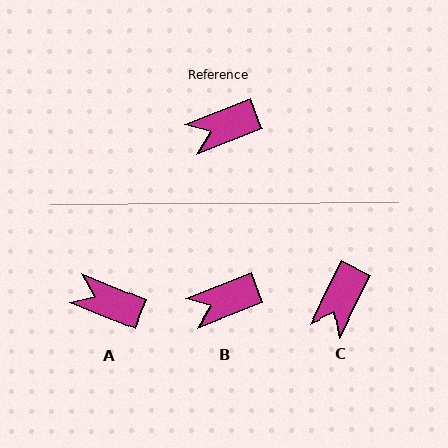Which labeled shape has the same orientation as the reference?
B.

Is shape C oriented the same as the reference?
No, it is off by about 42 degrees.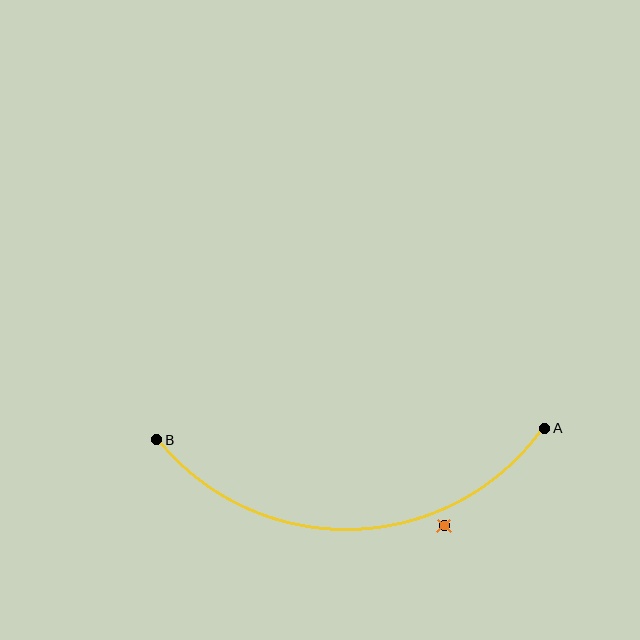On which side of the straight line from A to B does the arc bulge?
The arc bulges below the straight line connecting A and B.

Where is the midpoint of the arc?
The arc midpoint is the point on the curve farthest from the straight line joining A and B. It sits below that line.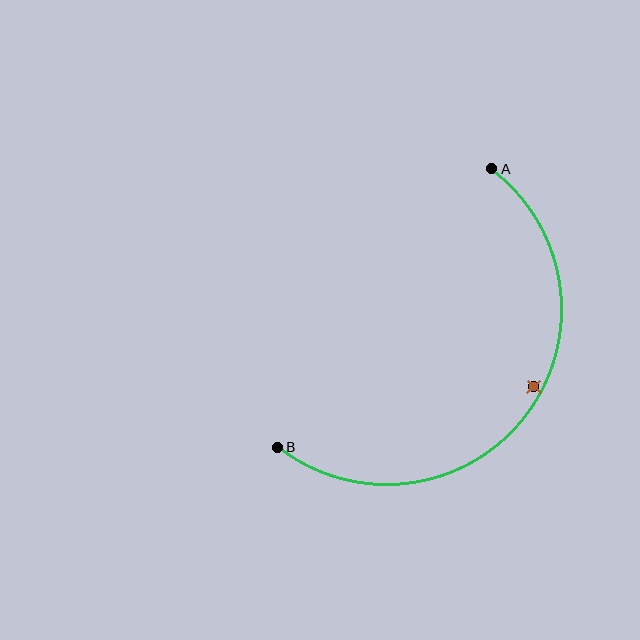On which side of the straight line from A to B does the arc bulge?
The arc bulges below and to the right of the straight line connecting A and B.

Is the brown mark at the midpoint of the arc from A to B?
No — the brown mark does not lie on the arc at all. It sits slightly inside the curve.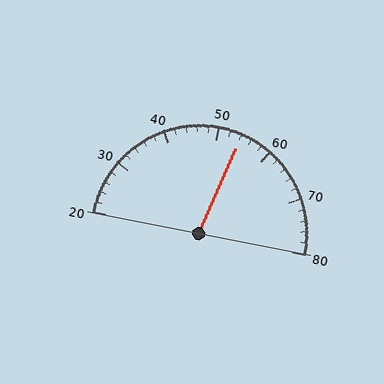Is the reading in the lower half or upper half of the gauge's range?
The reading is in the upper half of the range (20 to 80).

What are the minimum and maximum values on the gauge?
The gauge ranges from 20 to 80.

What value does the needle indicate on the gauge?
The needle indicates approximately 54.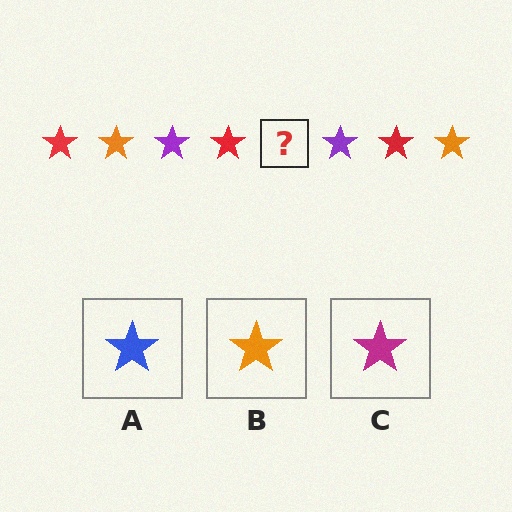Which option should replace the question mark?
Option B.